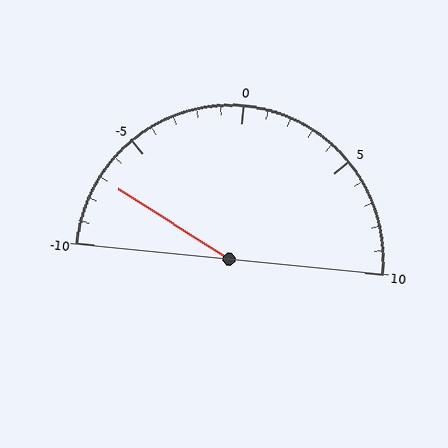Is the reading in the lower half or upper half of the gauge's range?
The reading is in the lower half of the range (-10 to 10).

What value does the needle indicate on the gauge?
The needle indicates approximately -7.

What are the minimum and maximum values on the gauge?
The gauge ranges from -10 to 10.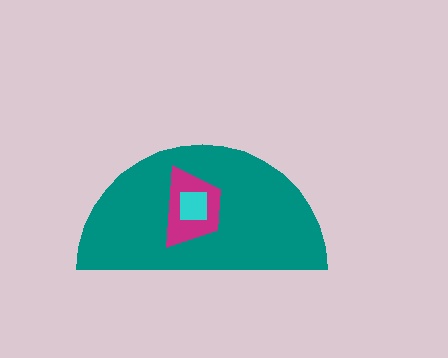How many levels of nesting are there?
3.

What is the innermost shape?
The cyan square.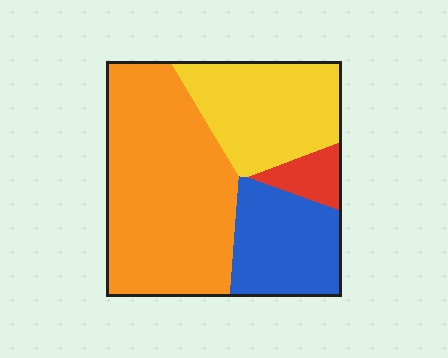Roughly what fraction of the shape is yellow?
Yellow covers 26% of the shape.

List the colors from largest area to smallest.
From largest to smallest: orange, yellow, blue, red.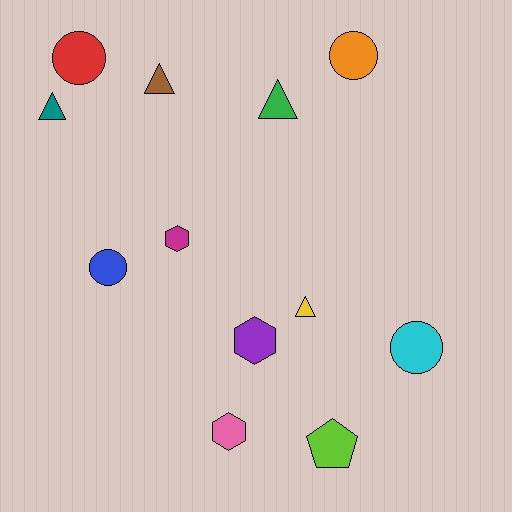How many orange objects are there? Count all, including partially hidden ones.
There is 1 orange object.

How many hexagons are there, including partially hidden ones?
There are 3 hexagons.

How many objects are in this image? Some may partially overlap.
There are 12 objects.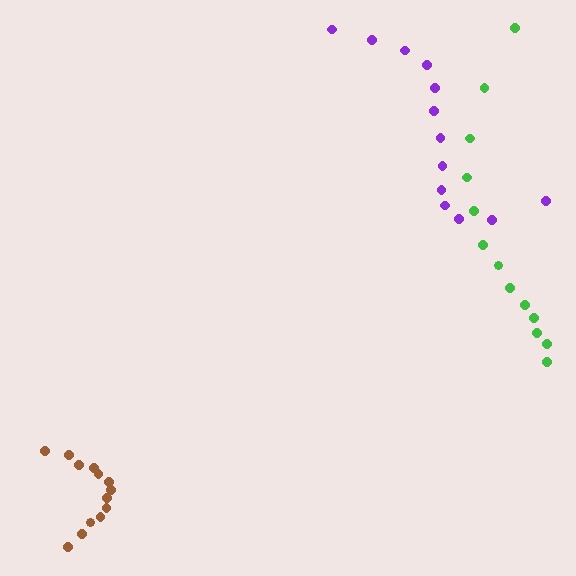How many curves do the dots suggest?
There are 3 distinct paths.